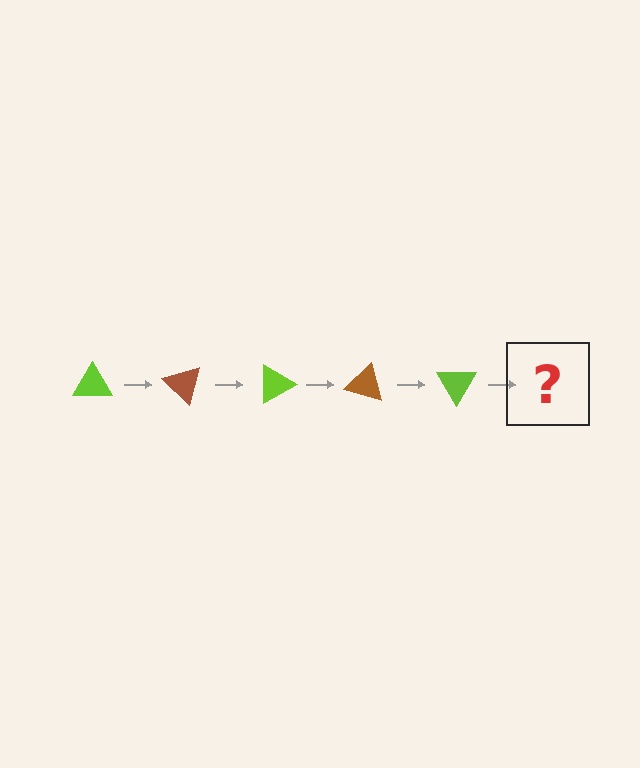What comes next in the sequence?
The next element should be a brown triangle, rotated 225 degrees from the start.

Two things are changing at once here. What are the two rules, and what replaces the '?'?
The two rules are that it rotates 45 degrees each step and the color cycles through lime and brown. The '?' should be a brown triangle, rotated 225 degrees from the start.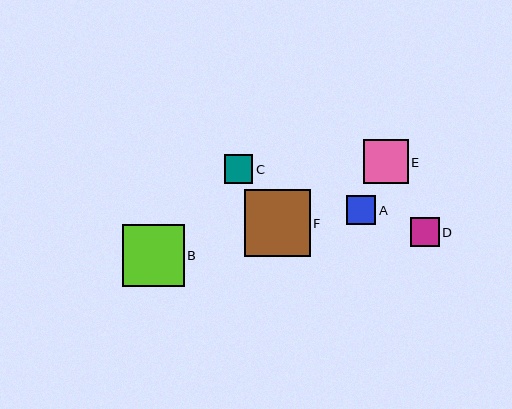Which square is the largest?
Square F is the largest with a size of approximately 66 pixels.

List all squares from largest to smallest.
From largest to smallest: F, B, E, A, D, C.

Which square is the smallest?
Square C is the smallest with a size of approximately 29 pixels.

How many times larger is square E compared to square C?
Square E is approximately 1.5 times the size of square C.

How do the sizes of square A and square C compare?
Square A and square C are approximately the same size.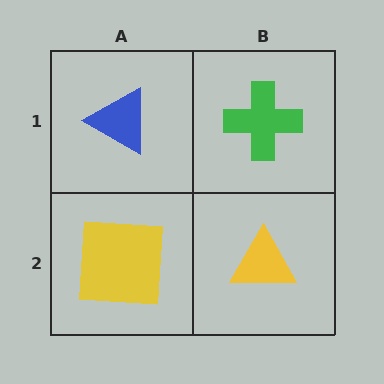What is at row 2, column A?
A yellow square.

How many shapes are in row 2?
2 shapes.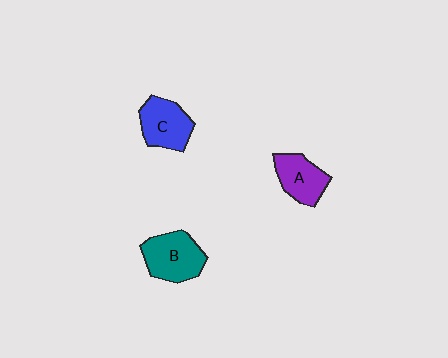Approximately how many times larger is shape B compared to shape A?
Approximately 1.3 times.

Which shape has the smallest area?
Shape A (purple).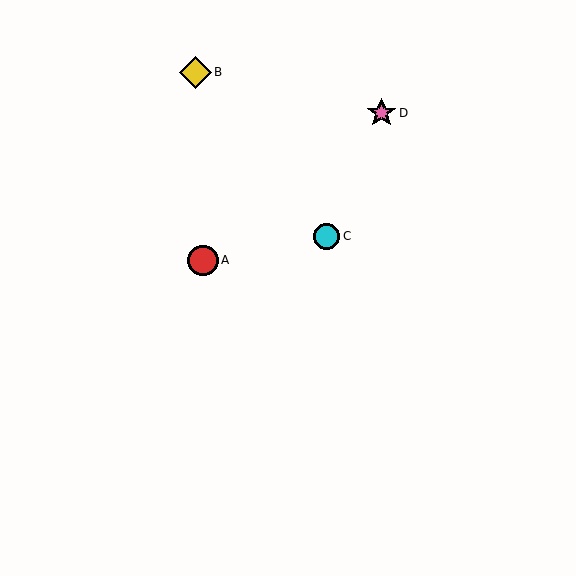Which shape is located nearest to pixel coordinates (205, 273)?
The red circle (labeled A) at (203, 260) is nearest to that location.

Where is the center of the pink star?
The center of the pink star is at (381, 113).